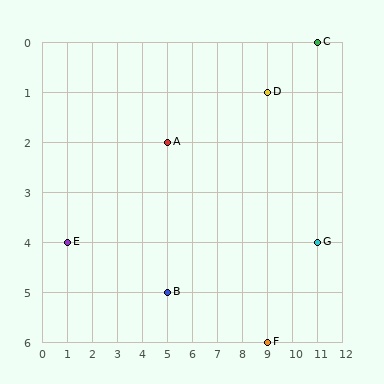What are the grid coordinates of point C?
Point C is at grid coordinates (11, 0).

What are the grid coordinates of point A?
Point A is at grid coordinates (5, 2).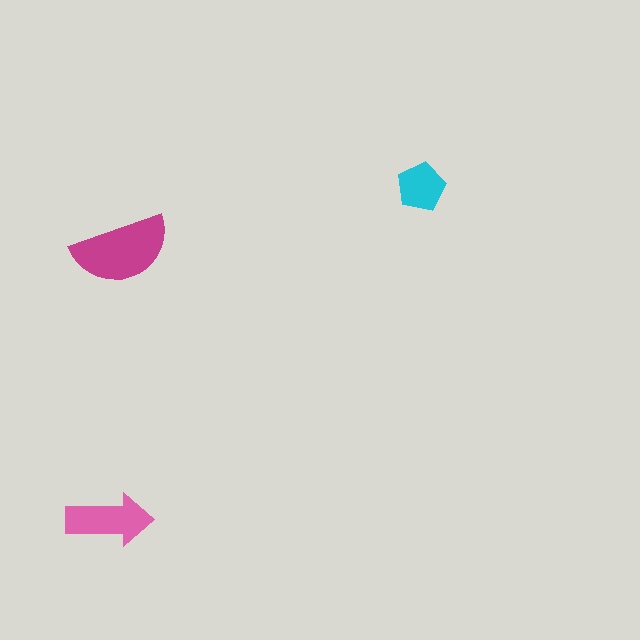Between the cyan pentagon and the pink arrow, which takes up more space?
The pink arrow.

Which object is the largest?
The magenta semicircle.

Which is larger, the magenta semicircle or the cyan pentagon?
The magenta semicircle.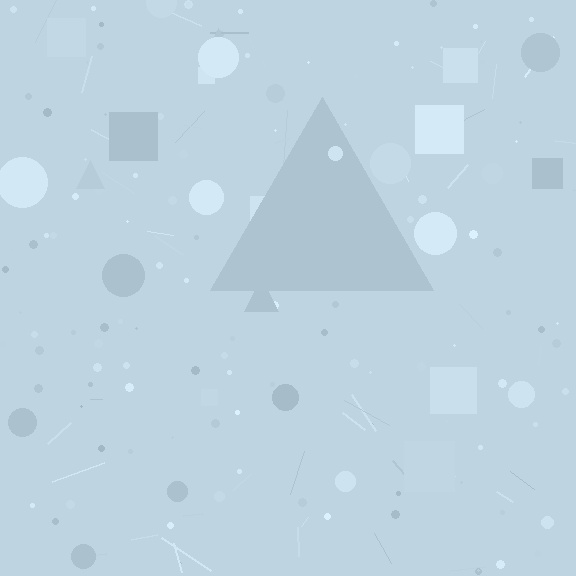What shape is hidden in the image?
A triangle is hidden in the image.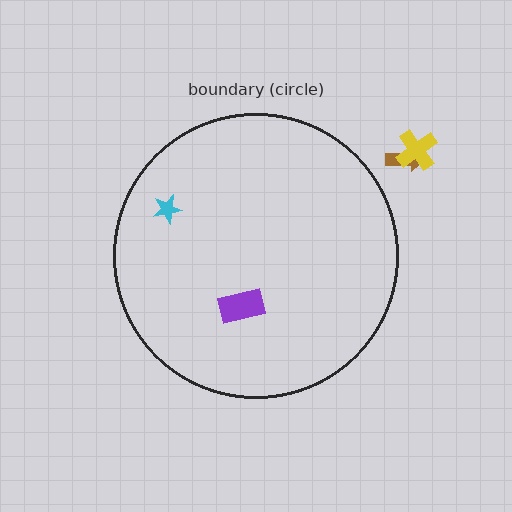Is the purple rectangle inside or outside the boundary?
Inside.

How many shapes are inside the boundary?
2 inside, 2 outside.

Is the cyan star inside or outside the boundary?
Inside.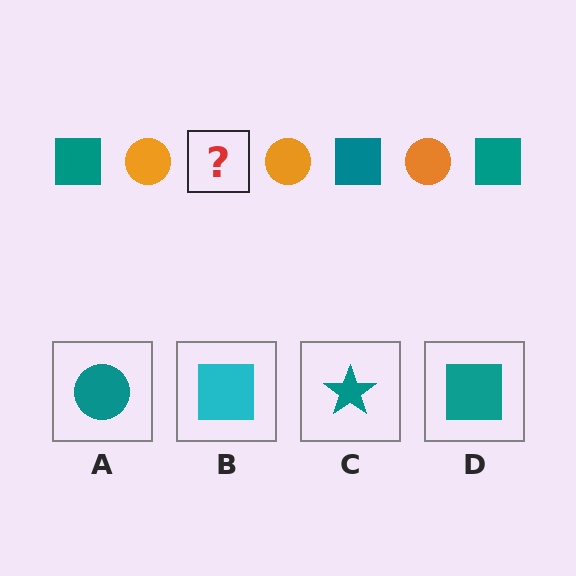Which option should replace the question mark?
Option D.